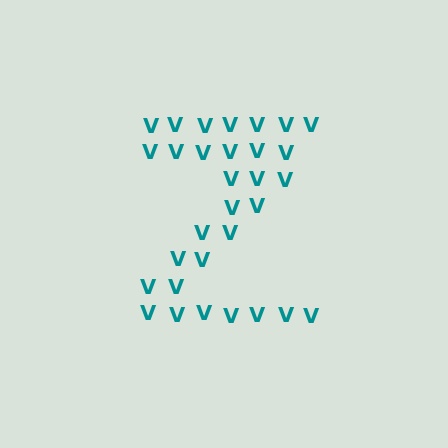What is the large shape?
The large shape is the letter Z.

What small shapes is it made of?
It is made of small letter V's.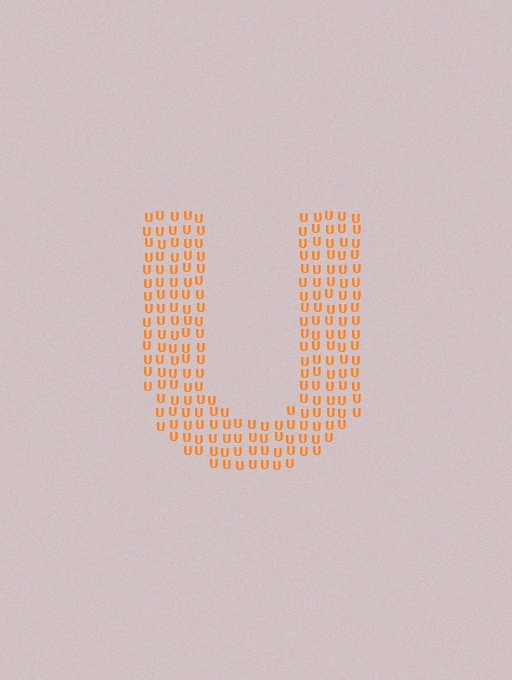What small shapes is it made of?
It is made of small letter U's.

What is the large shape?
The large shape is the letter U.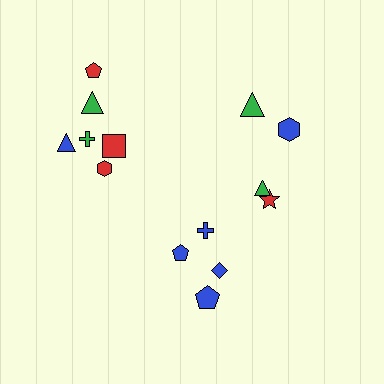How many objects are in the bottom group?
There are 4 objects.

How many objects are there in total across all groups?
There are 14 objects.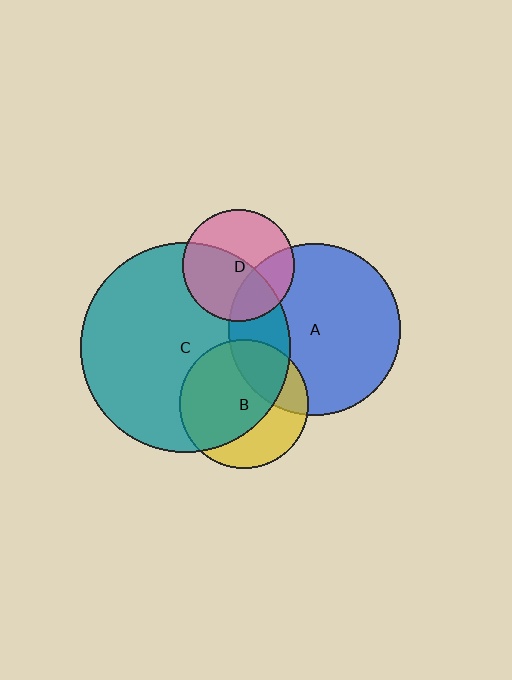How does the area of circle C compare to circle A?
Approximately 1.5 times.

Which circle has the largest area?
Circle C (teal).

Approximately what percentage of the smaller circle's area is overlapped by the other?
Approximately 65%.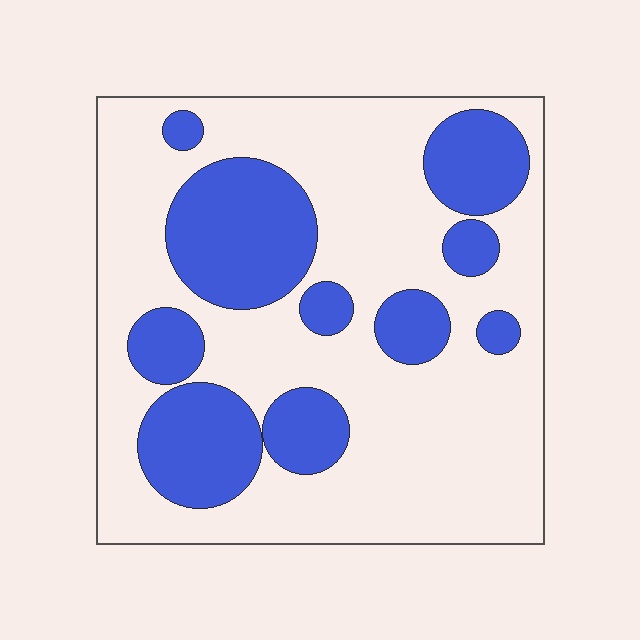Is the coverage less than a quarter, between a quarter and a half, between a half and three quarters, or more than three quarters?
Between a quarter and a half.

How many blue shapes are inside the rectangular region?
10.